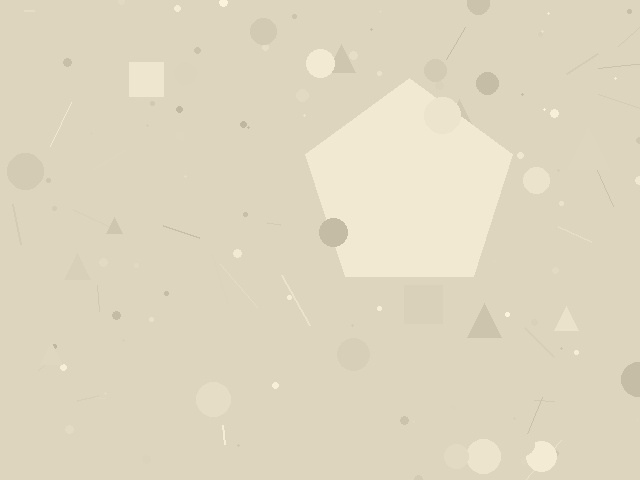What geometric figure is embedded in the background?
A pentagon is embedded in the background.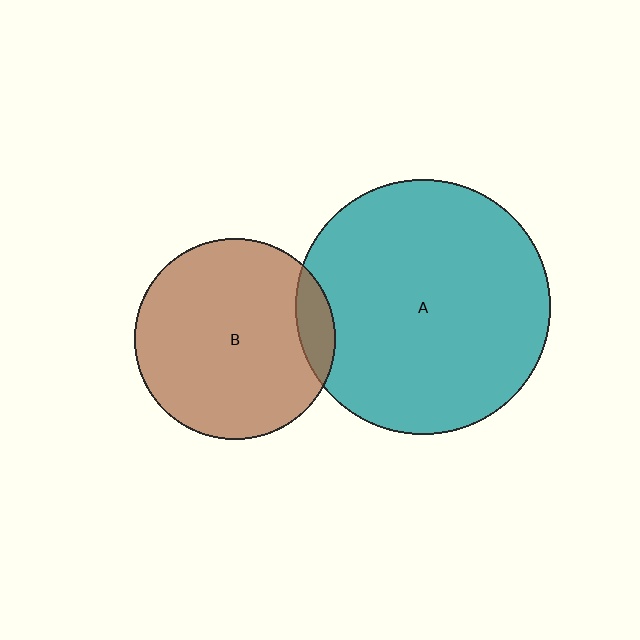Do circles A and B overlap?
Yes.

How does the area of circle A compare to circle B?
Approximately 1.6 times.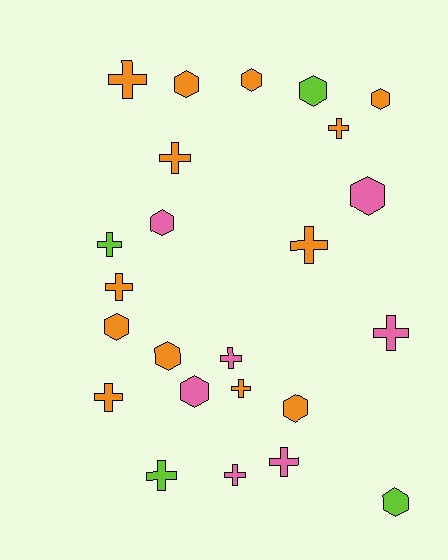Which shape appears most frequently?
Cross, with 13 objects.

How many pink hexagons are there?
There are 3 pink hexagons.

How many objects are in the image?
There are 24 objects.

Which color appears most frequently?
Orange, with 13 objects.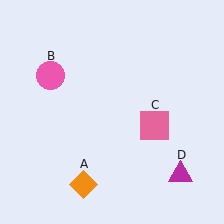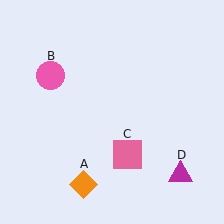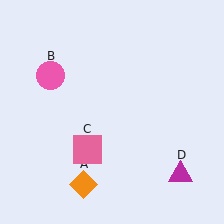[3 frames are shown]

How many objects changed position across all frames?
1 object changed position: pink square (object C).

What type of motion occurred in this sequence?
The pink square (object C) rotated clockwise around the center of the scene.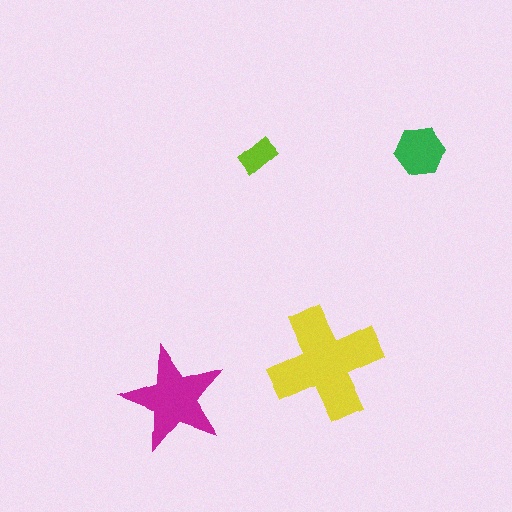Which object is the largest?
The yellow cross.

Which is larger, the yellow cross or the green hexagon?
The yellow cross.